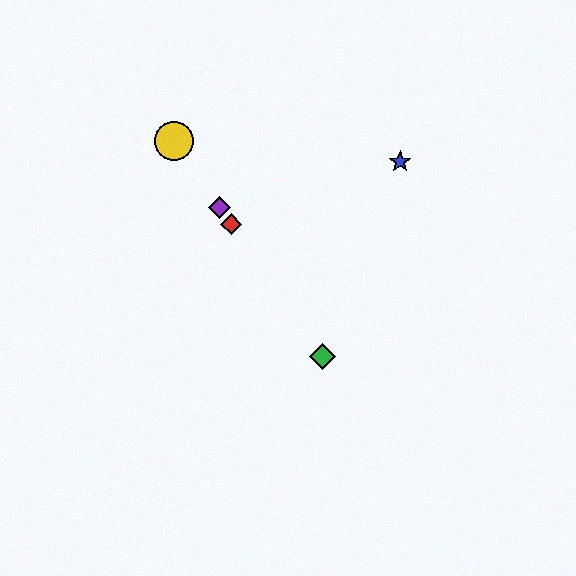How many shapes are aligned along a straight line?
4 shapes (the red diamond, the green diamond, the yellow circle, the purple diamond) are aligned along a straight line.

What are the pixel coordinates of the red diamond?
The red diamond is at (231, 224).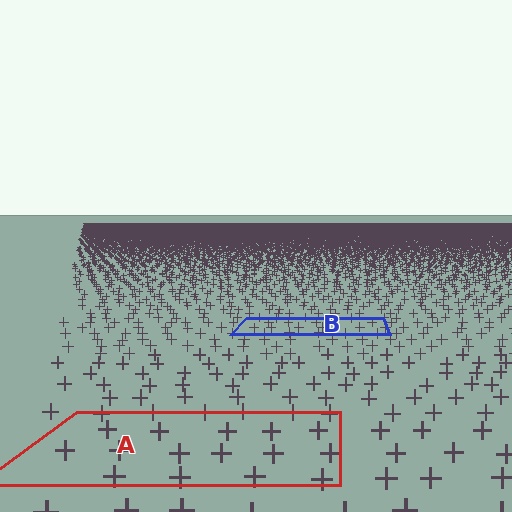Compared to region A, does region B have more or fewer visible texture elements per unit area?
Region B has more texture elements per unit area — they are packed more densely because it is farther away.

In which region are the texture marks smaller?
The texture marks are smaller in region B, because it is farther away.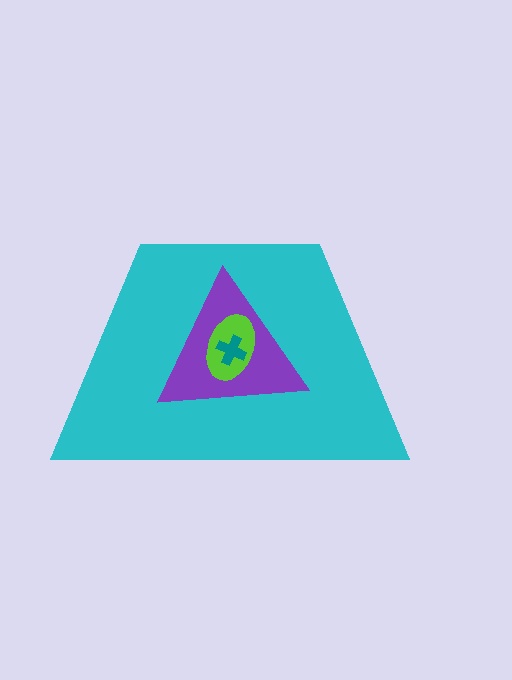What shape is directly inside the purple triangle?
The lime ellipse.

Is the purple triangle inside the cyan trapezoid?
Yes.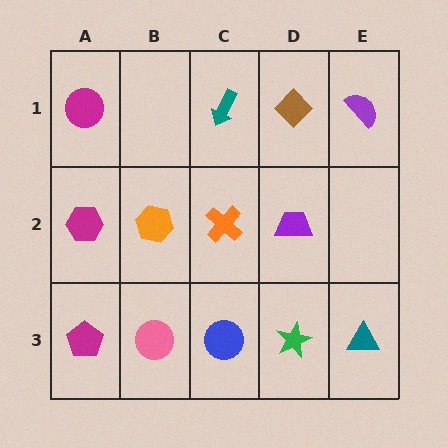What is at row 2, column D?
A purple trapezoid.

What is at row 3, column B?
A pink circle.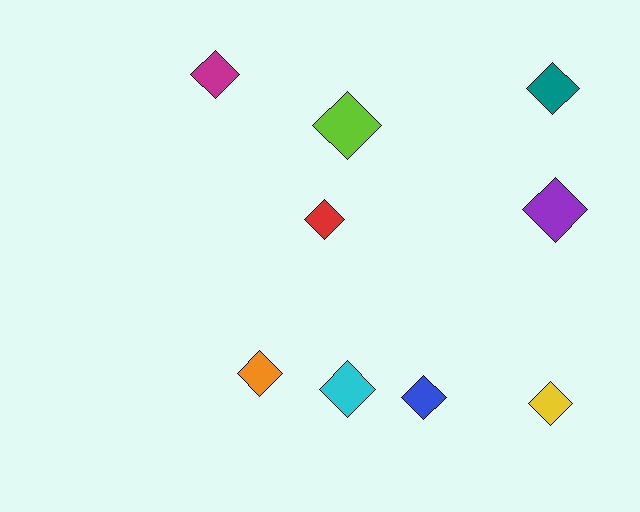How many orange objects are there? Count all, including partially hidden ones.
There is 1 orange object.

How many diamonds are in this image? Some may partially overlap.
There are 9 diamonds.